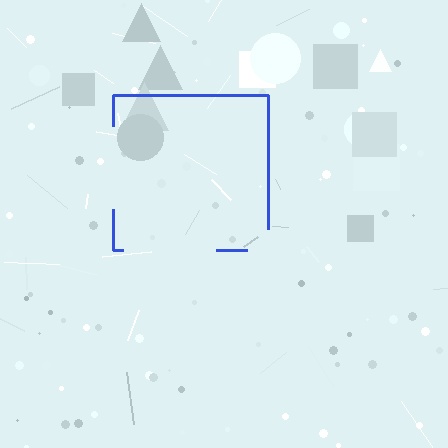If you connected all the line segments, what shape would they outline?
They would outline a square.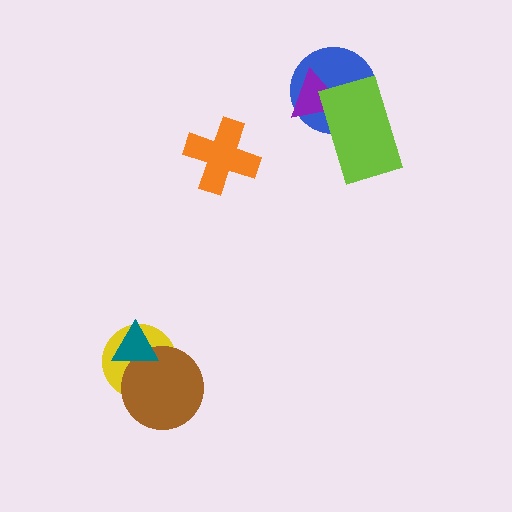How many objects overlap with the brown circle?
2 objects overlap with the brown circle.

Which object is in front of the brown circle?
The teal triangle is in front of the brown circle.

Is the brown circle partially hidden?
Yes, it is partially covered by another shape.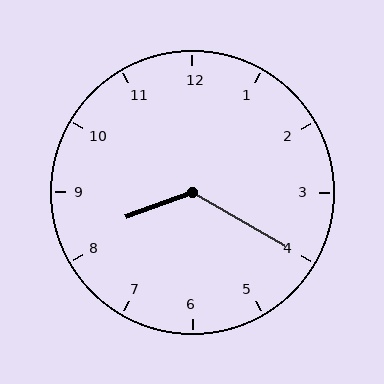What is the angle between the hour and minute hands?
Approximately 130 degrees.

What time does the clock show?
8:20.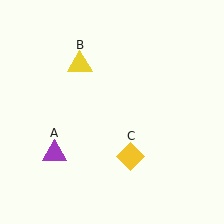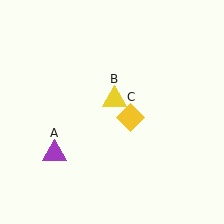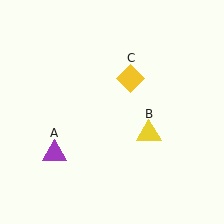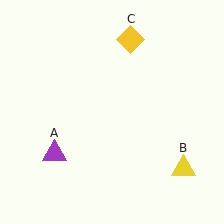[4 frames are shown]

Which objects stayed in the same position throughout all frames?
Purple triangle (object A) remained stationary.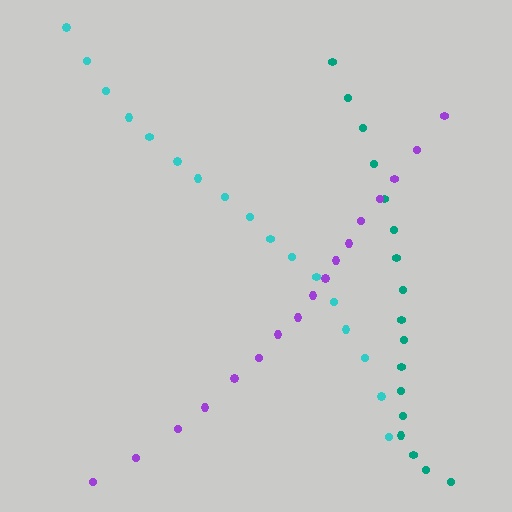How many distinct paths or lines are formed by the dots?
There are 3 distinct paths.